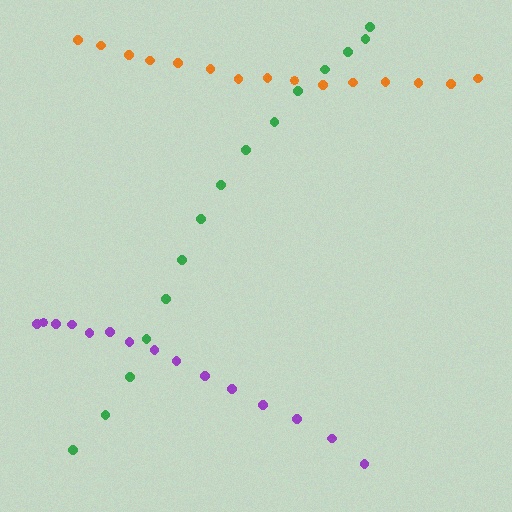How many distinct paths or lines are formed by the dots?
There are 3 distinct paths.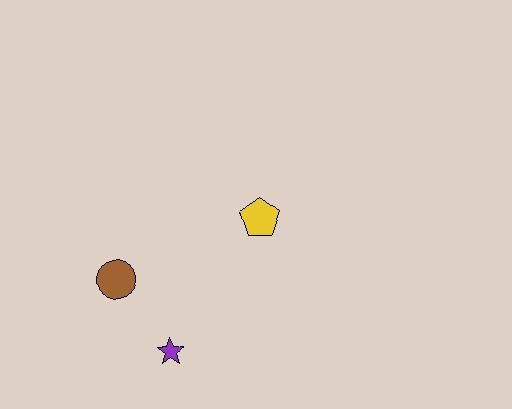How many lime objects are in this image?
There are no lime objects.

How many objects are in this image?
There are 3 objects.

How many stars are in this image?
There is 1 star.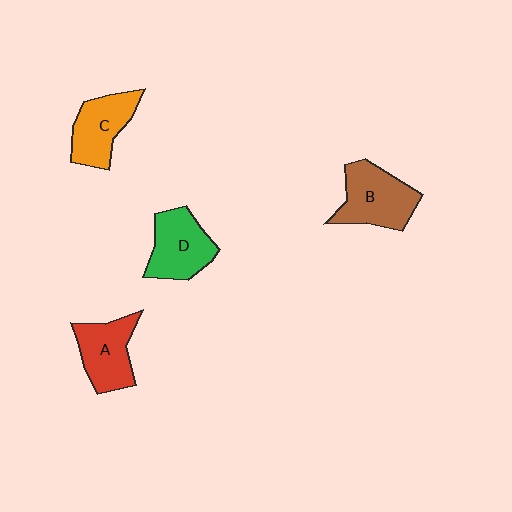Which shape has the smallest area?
Shape C (orange).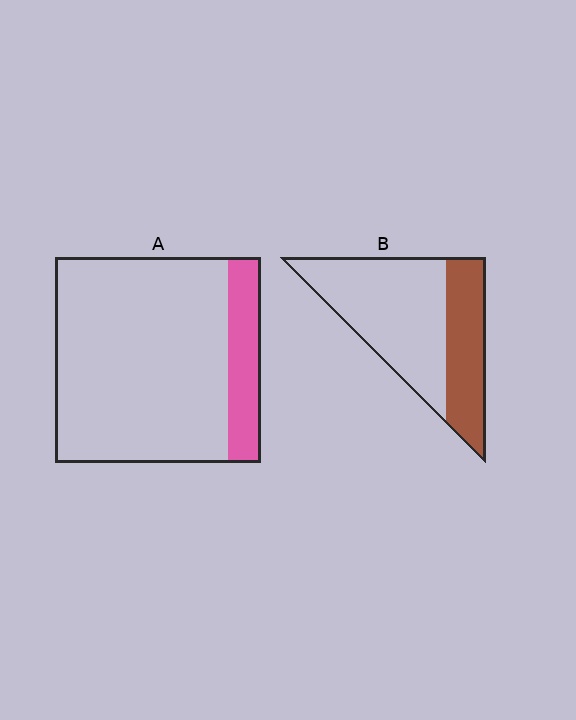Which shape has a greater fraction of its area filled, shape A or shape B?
Shape B.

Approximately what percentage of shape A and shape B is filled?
A is approximately 15% and B is approximately 35%.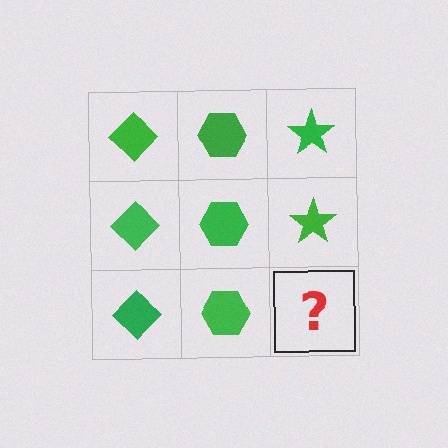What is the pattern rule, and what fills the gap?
The rule is that each column has a consistent shape. The gap should be filled with a green star.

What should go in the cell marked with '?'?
The missing cell should contain a green star.